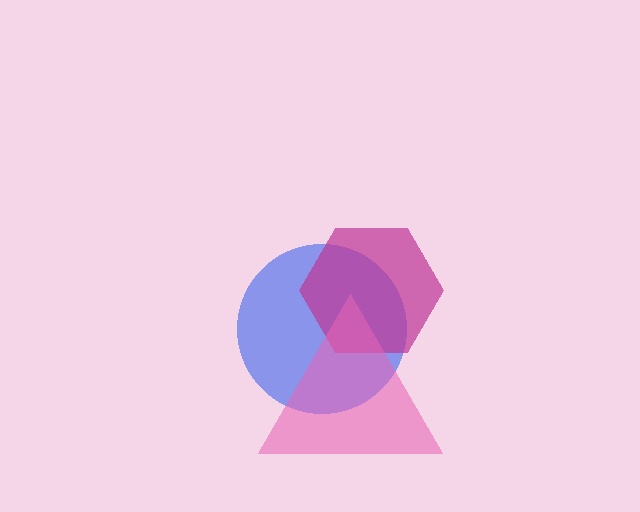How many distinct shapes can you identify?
There are 3 distinct shapes: a blue circle, a magenta hexagon, a pink triangle.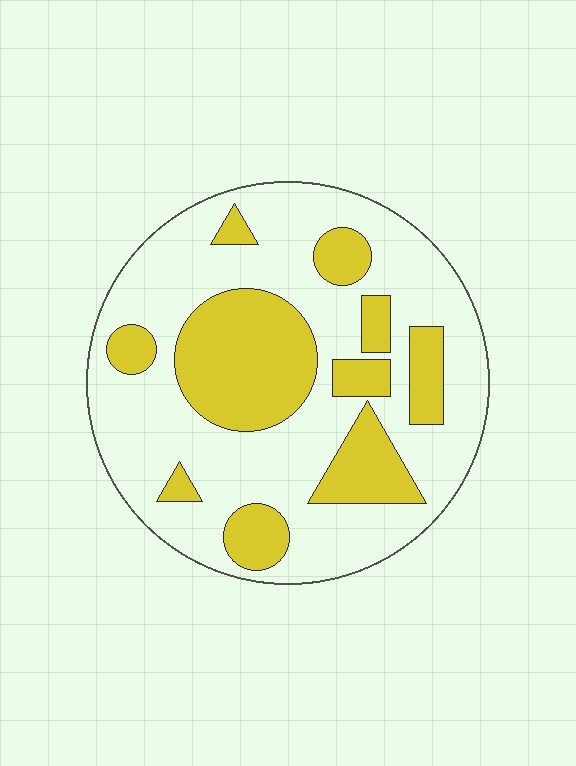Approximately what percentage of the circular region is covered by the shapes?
Approximately 30%.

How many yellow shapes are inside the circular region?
10.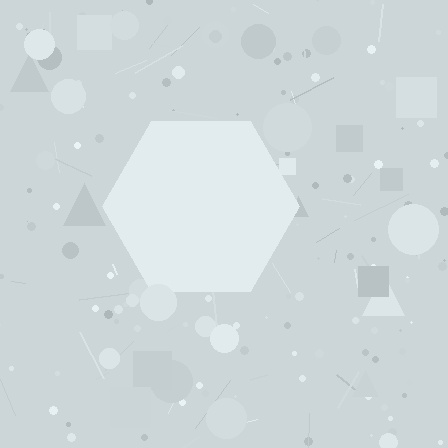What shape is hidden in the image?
A hexagon is hidden in the image.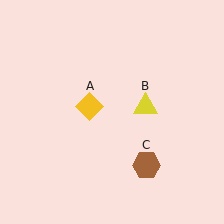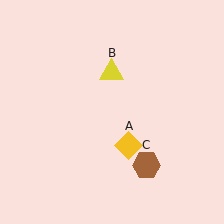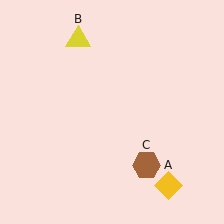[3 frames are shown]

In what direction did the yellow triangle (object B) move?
The yellow triangle (object B) moved up and to the left.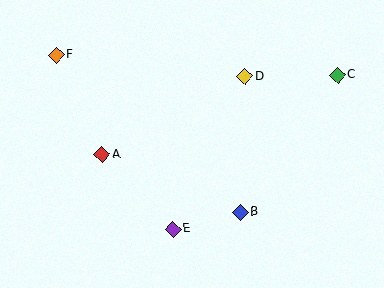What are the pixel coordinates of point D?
Point D is at (245, 76).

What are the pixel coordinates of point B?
Point B is at (240, 212).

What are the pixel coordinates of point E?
Point E is at (173, 229).